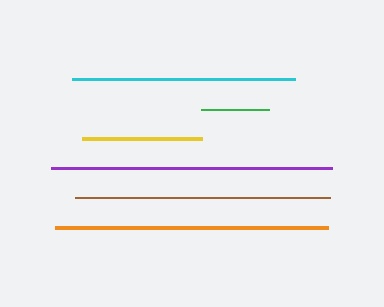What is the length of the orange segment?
The orange segment is approximately 273 pixels long.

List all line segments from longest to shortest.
From longest to shortest: purple, orange, brown, cyan, yellow, green.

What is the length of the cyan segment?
The cyan segment is approximately 224 pixels long.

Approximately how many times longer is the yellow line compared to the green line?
The yellow line is approximately 1.8 times the length of the green line.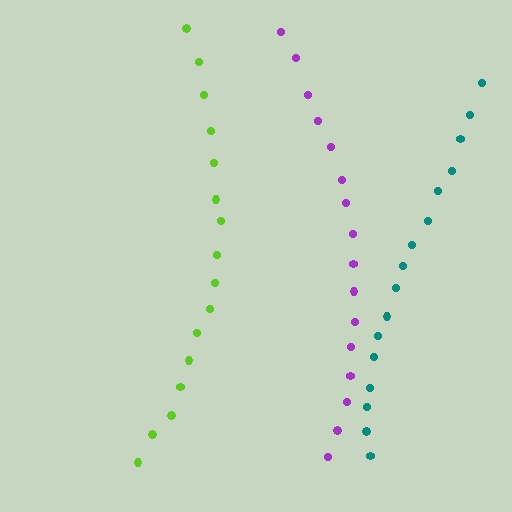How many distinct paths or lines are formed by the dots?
There are 3 distinct paths.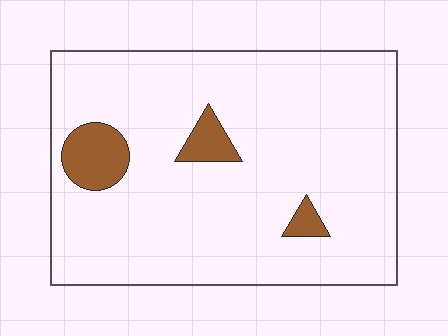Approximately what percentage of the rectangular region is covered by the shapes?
Approximately 10%.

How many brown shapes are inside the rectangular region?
3.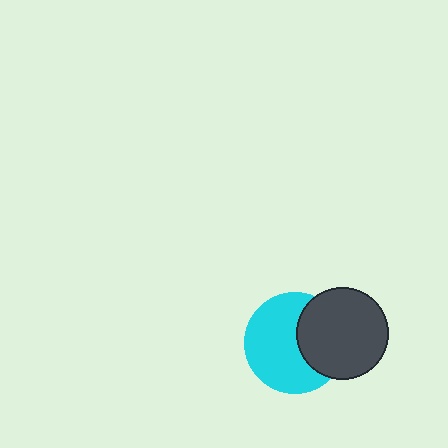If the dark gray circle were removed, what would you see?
You would see the complete cyan circle.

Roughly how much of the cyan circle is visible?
About half of it is visible (roughly 64%).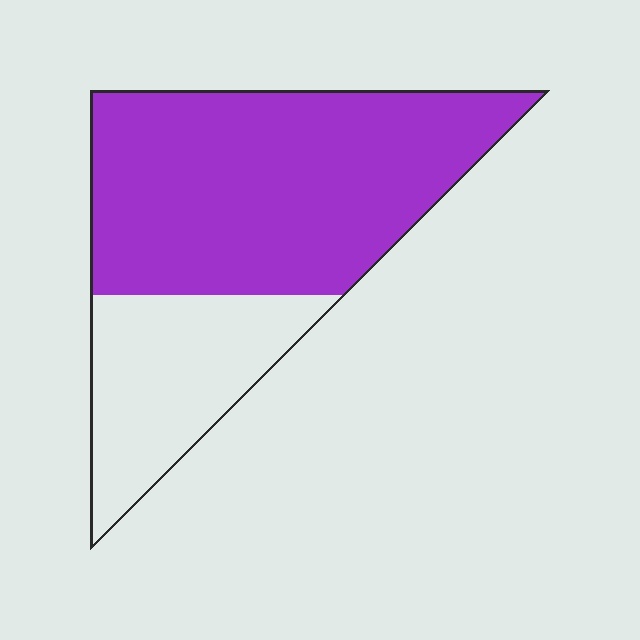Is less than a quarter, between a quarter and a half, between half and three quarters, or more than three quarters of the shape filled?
Between half and three quarters.